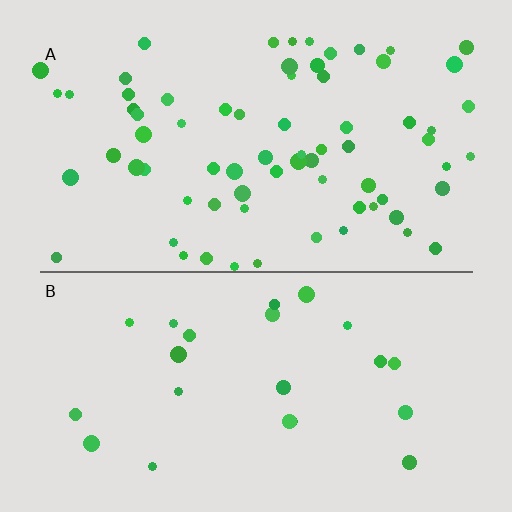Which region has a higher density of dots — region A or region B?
A (the top).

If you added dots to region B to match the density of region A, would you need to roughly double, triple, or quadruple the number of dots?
Approximately triple.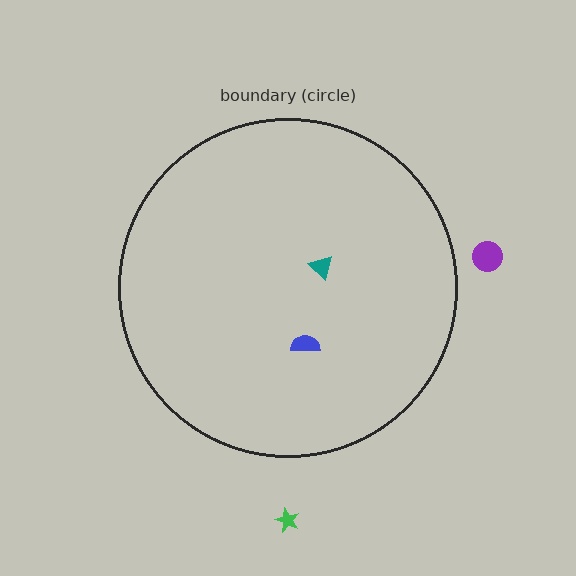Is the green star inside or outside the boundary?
Outside.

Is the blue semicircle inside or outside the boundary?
Inside.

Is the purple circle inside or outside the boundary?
Outside.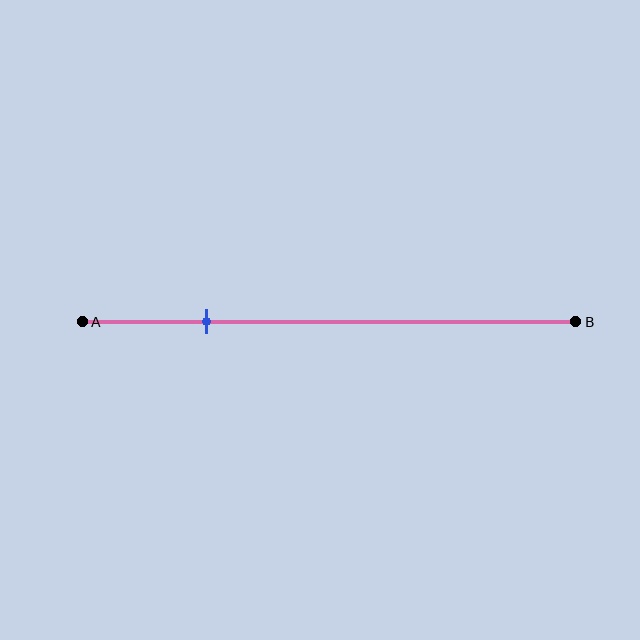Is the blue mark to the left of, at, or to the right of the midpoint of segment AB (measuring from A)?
The blue mark is to the left of the midpoint of segment AB.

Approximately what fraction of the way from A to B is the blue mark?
The blue mark is approximately 25% of the way from A to B.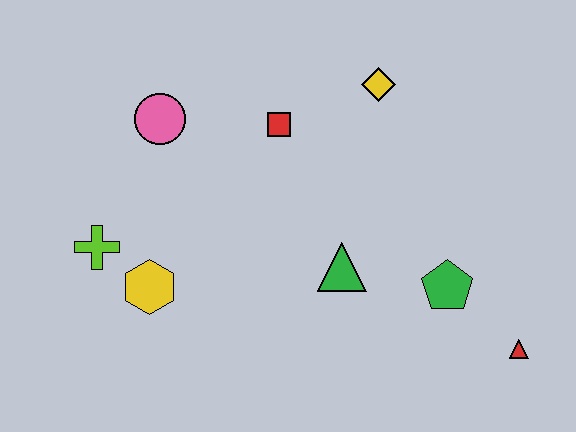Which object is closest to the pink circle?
The red square is closest to the pink circle.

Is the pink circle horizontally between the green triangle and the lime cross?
Yes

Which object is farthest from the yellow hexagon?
The red triangle is farthest from the yellow hexagon.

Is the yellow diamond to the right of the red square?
Yes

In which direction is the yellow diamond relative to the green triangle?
The yellow diamond is above the green triangle.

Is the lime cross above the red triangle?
Yes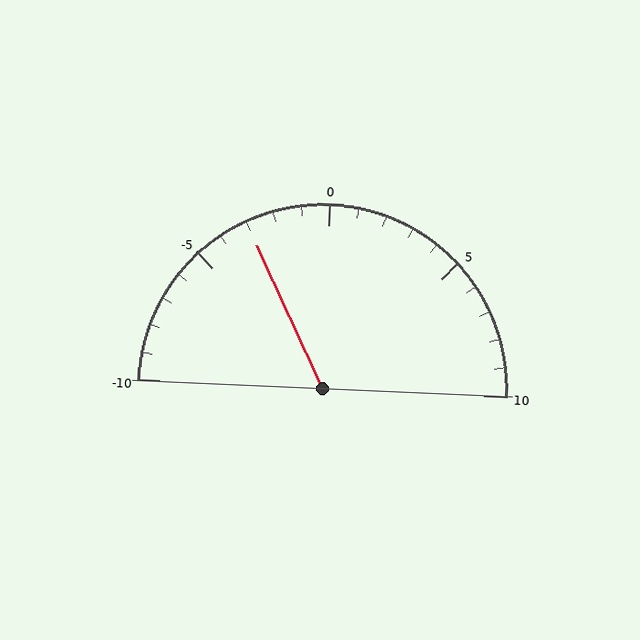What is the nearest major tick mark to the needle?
The nearest major tick mark is -5.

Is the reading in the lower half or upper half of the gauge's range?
The reading is in the lower half of the range (-10 to 10).